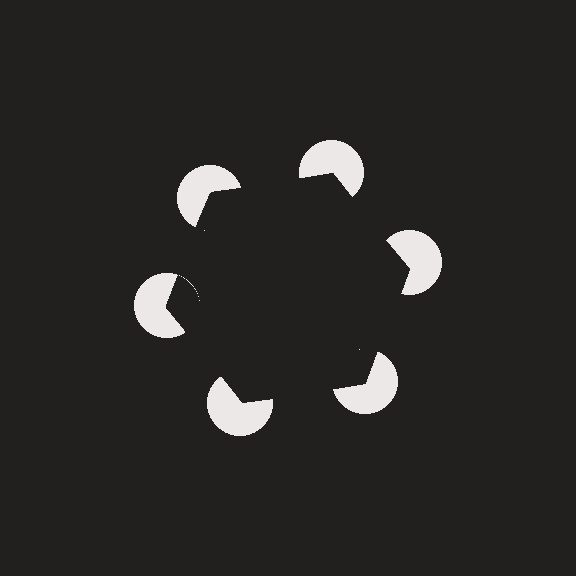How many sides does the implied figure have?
6 sides.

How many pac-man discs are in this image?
There are 6 — one at each vertex of the illusory hexagon.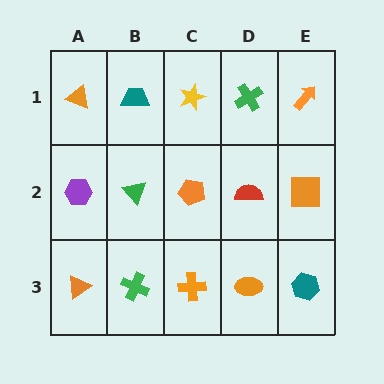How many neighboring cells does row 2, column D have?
4.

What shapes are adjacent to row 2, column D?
A green cross (row 1, column D), an orange ellipse (row 3, column D), an orange pentagon (row 2, column C), an orange square (row 2, column E).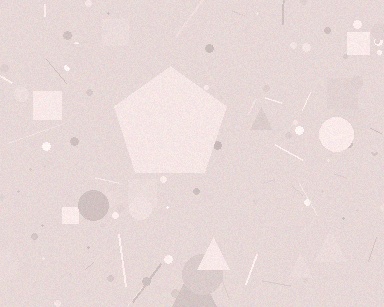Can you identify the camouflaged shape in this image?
The camouflaged shape is a pentagon.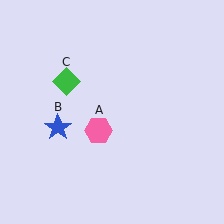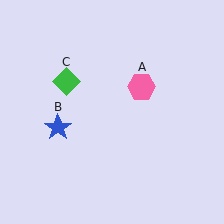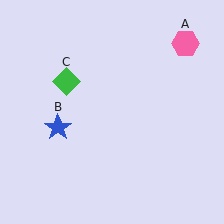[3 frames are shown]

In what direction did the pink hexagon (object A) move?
The pink hexagon (object A) moved up and to the right.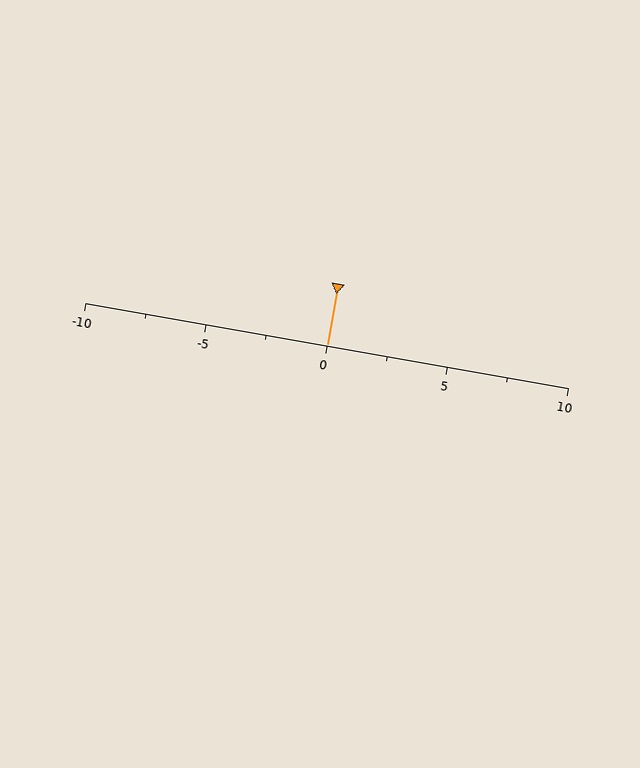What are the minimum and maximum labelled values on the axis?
The axis runs from -10 to 10.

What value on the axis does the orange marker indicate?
The marker indicates approximately 0.